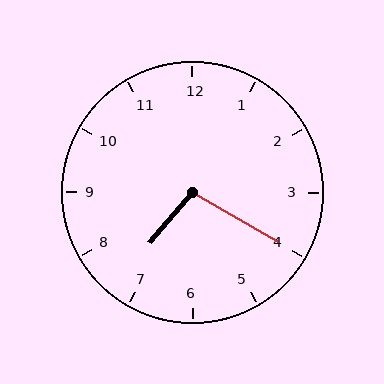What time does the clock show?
7:20.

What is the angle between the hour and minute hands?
Approximately 100 degrees.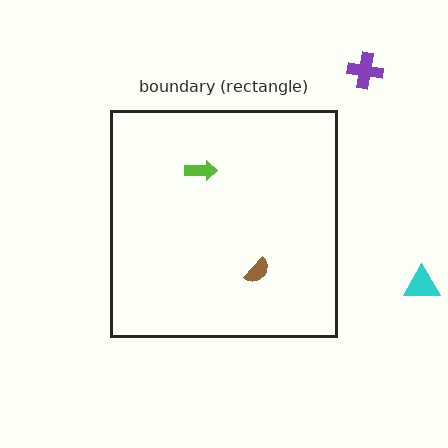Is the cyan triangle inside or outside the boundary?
Outside.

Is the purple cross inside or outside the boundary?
Outside.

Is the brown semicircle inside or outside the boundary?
Inside.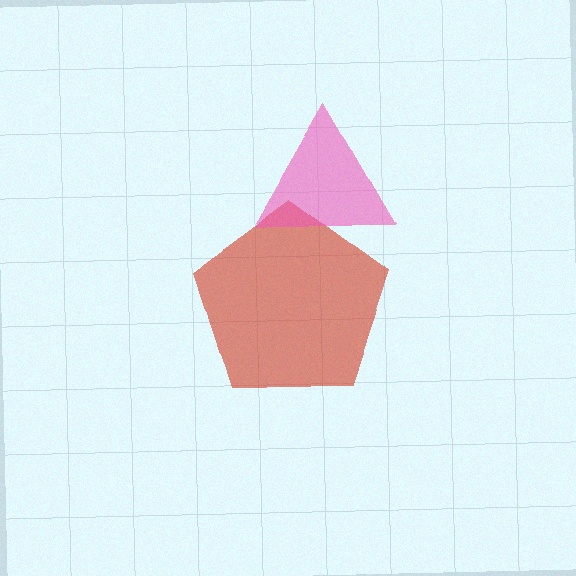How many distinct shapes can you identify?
There are 2 distinct shapes: a red pentagon, a pink triangle.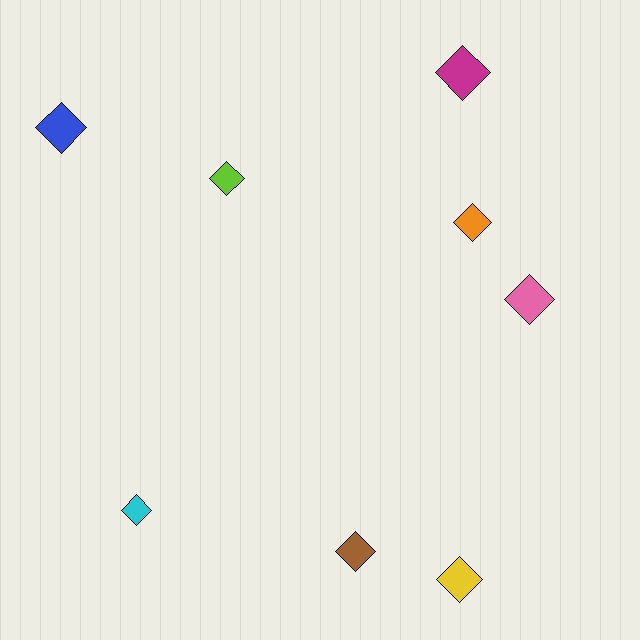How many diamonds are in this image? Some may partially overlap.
There are 8 diamonds.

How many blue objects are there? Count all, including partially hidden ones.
There is 1 blue object.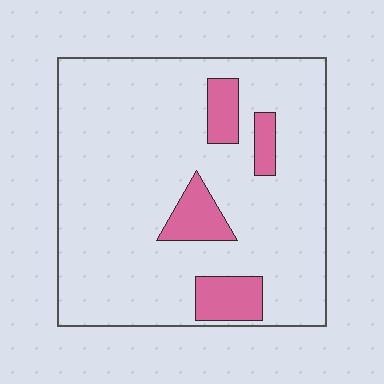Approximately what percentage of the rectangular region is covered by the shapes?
Approximately 15%.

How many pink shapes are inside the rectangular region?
4.